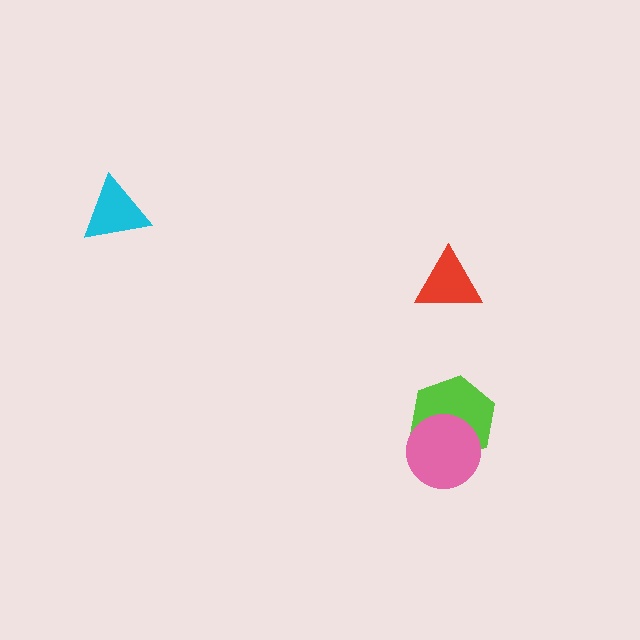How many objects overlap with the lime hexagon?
1 object overlaps with the lime hexagon.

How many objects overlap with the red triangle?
0 objects overlap with the red triangle.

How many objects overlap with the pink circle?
1 object overlaps with the pink circle.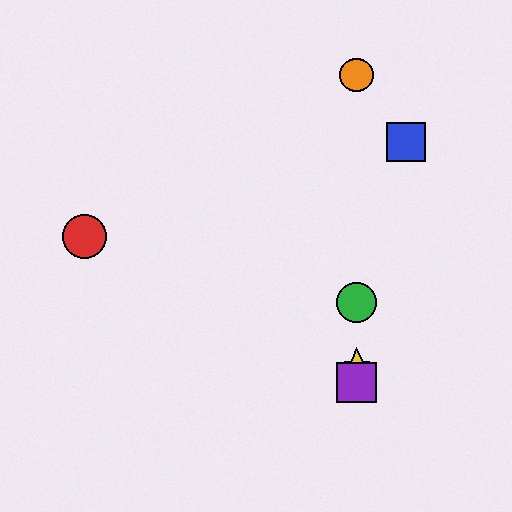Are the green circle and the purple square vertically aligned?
Yes, both are at x≈357.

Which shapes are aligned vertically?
The green circle, the yellow star, the purple square, the orange circle are aligned vertically.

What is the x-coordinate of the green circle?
The green circle is at x≈357.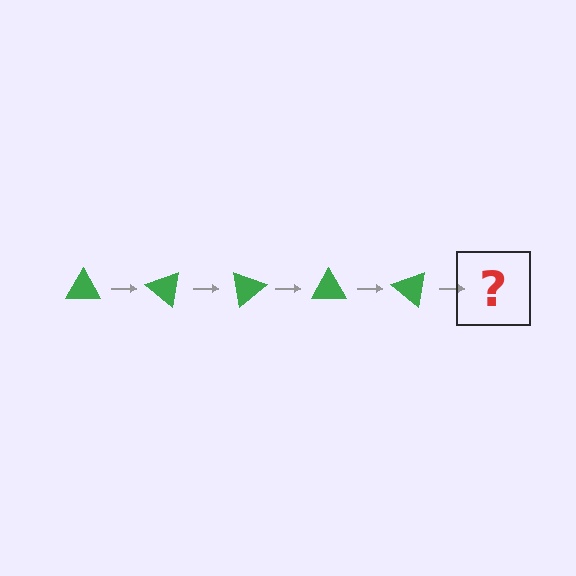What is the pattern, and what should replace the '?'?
The pattern is that the triangle rotates 40 degrees each step. The '?' should be a green triangle rotated 200 degrees.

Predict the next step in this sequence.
The next step is a green triangle rotated 200 degrees.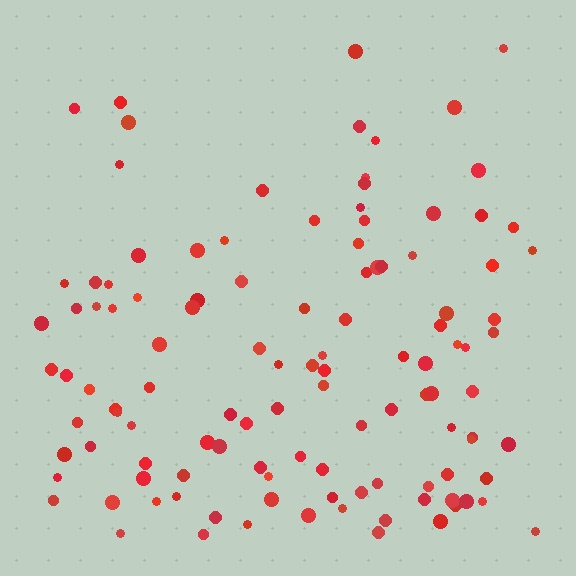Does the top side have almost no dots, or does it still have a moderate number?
Still a moderate number, just noticeably fewer than the bottom.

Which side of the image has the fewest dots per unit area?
The top.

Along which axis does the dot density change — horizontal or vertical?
Vertical.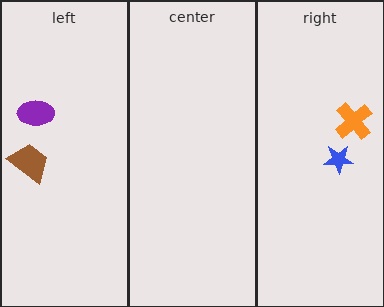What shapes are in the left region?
The brown trapezoid, the purple ellipse.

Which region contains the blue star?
The right region.